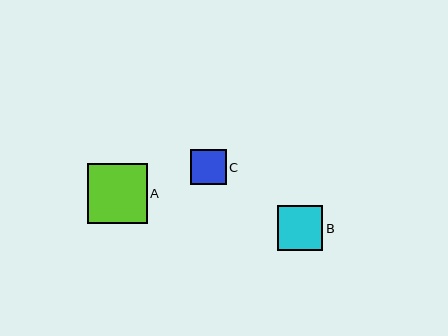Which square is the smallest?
Square C is the smallest with a size of approximately 36 pixels.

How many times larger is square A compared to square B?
Square A is approximately 1.3 times the size of square B.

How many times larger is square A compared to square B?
Square A is approximately 1.3 times the size of square B.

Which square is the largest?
Square A is the largest with a size of approximately 59 pixels.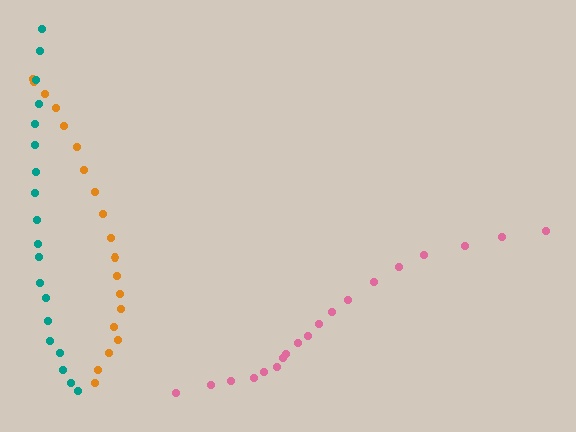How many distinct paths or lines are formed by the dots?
There are 3 distinct paths.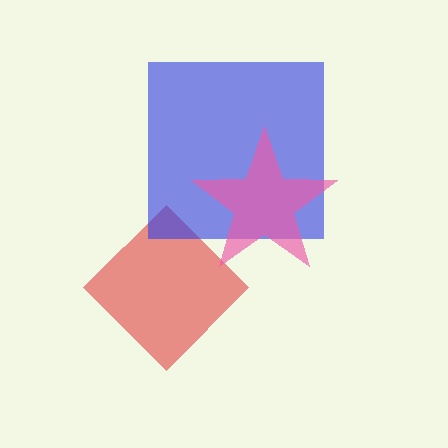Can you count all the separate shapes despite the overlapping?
Yes, there are 3 separate shapes.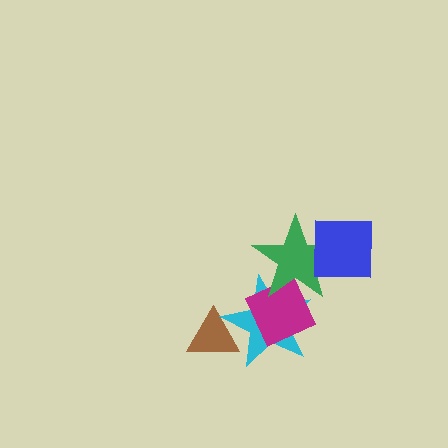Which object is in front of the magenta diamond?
The green star is in front of the magenta diamond.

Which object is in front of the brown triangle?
The cyan star is in front of the brown triangle.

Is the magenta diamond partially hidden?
Yes, it is partially covered by another shape.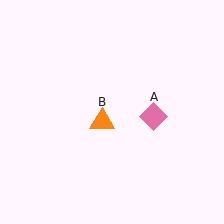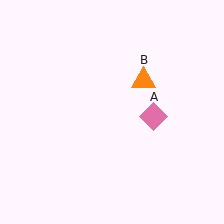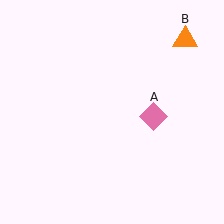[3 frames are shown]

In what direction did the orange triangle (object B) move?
The orange triangle (object B) moved up and to the right.